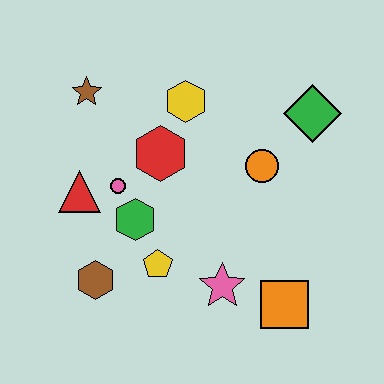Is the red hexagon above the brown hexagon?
Yes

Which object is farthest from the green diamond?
The brown hexagon is farthest from the green diamond.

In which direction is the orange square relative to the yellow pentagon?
The orange square is to the right of the yellow pentagon.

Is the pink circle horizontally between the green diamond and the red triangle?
Yes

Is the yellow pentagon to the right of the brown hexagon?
Yes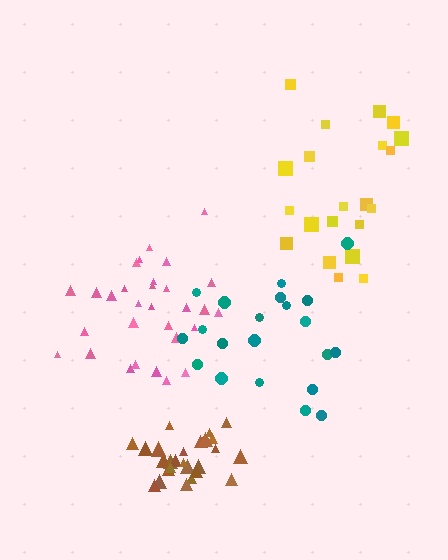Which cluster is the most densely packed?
Brown.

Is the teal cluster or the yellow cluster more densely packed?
Teal.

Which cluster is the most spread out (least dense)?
Yellow.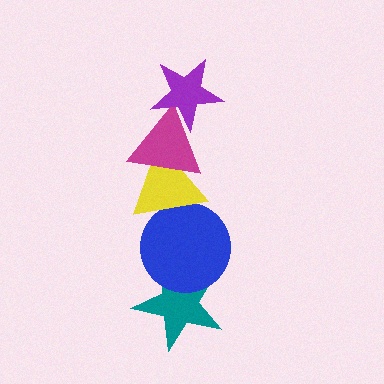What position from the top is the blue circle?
The blue circle is 4th from the top.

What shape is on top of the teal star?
The blue circle is on top of the teal star.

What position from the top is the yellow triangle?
The yellow triangle is 3rd from the top.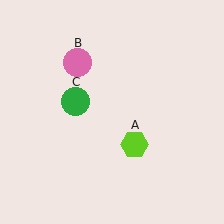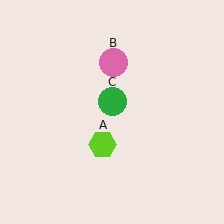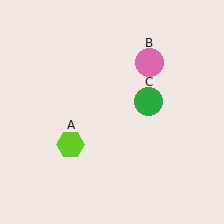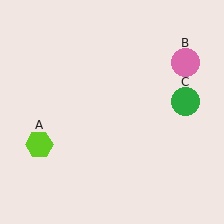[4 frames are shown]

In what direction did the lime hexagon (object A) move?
The lime hexagon (object A) moved left.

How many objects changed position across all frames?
3 objects changed position: lime hexagon (object A), pink circle (object B), green circle (object C).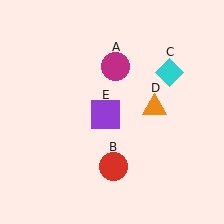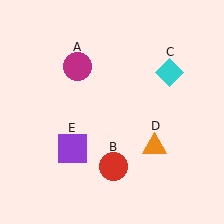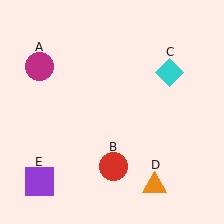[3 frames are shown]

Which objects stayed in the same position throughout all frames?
Red circle (object B) and cyan diamond (object C) remained stationary.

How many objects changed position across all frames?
3 objects changed position: magenta circle (object A), orange triangle (object D), purple square (object E).